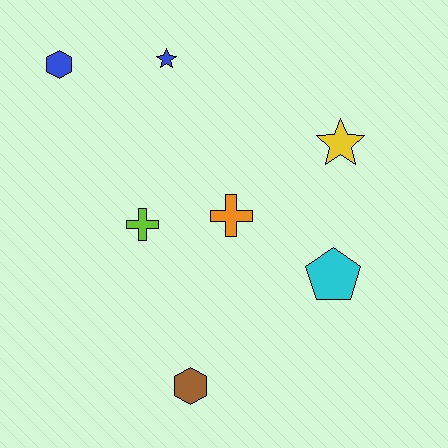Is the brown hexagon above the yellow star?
No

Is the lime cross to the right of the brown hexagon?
No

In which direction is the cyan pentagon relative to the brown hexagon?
The cyan pentagon is to the right of the brown hexagon.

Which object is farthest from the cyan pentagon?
The blue hexagon is farthest from the cyan pentagon.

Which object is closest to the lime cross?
The orange cross is closest to the lime cross.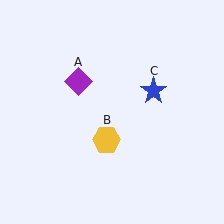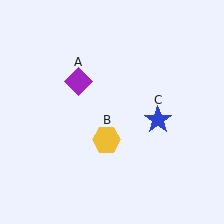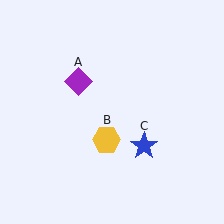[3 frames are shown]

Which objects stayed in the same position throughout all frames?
Purple diamond (object A) and yellow hexagon (object B) remained stationary.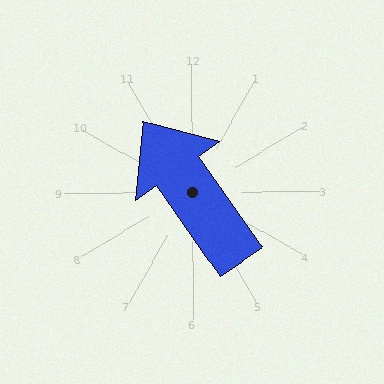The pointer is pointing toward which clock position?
Roughly 11 o'clock.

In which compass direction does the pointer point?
Northwest.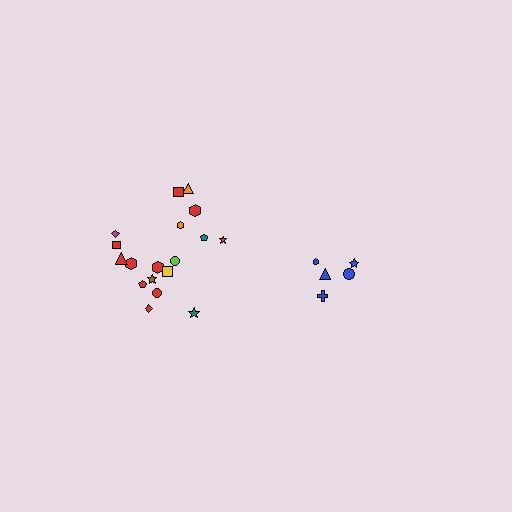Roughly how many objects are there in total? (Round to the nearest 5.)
Roughly 25 objects in total.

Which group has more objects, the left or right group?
The left group.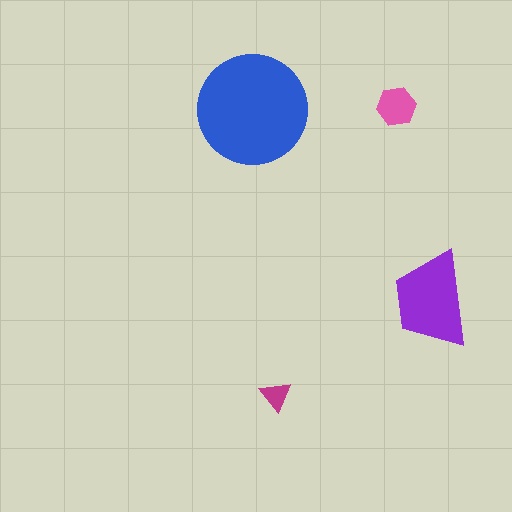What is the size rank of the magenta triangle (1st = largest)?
4th.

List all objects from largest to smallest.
The blue circle, the purple trapezoid, the pink hexagon, the magenta triangle.